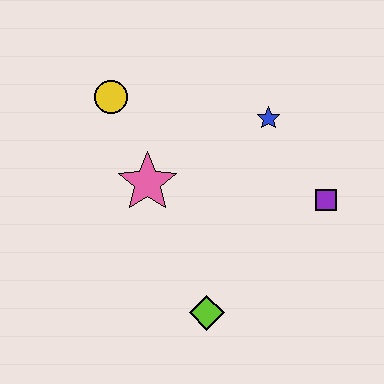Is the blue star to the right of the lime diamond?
Yes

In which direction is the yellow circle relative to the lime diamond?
The yellow circle is above the lime diamond.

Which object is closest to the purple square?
The blue star is closest to the purple square.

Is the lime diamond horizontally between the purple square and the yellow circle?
Yes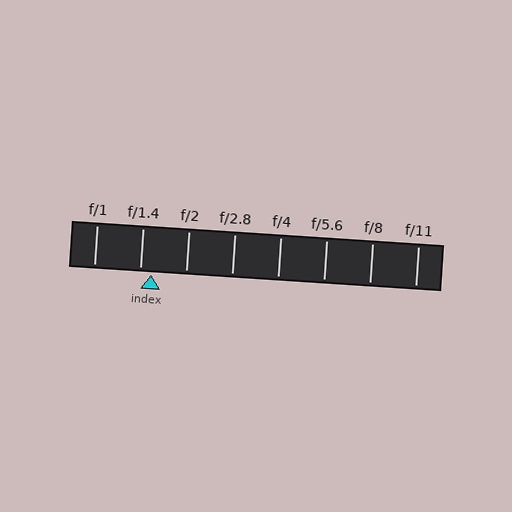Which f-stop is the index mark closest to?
The index mark is closest to f/1.4.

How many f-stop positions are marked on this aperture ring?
There are 8 f-stop positions marked.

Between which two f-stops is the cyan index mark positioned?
The index mark is between f/1.4 and f/2.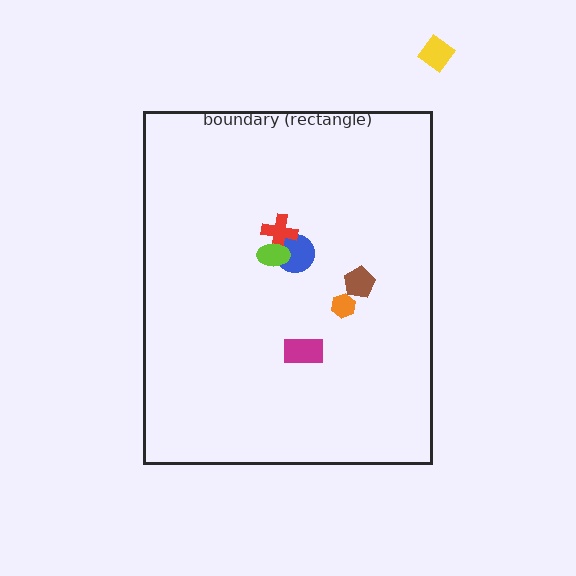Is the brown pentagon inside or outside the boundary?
Inside.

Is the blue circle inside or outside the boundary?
Inside.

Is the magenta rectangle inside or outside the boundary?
Inside.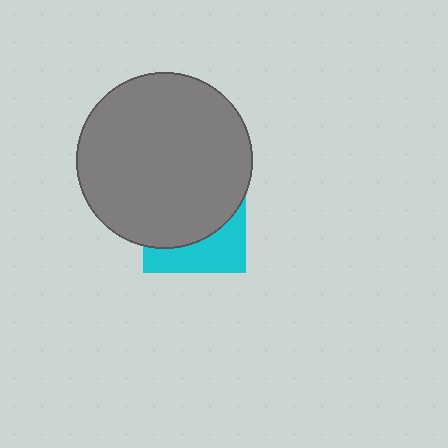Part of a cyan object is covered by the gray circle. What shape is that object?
It is a square.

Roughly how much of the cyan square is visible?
A small part of it is visible (roughly 35%).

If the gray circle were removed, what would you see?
You would see the complete cyan square.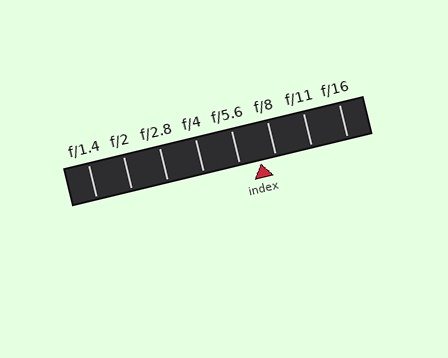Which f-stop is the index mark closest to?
The index mark is closest to f/8.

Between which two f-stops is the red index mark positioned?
The index mark is between f/5.6 and f/8.